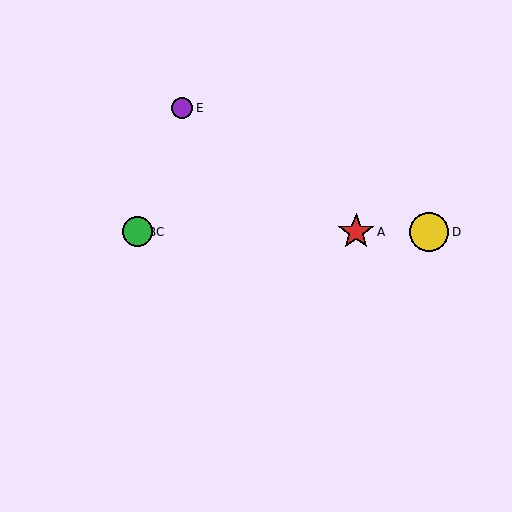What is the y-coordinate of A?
Object A is at y≈232.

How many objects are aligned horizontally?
4 objects (A, B, C, D) are aligned horizontally.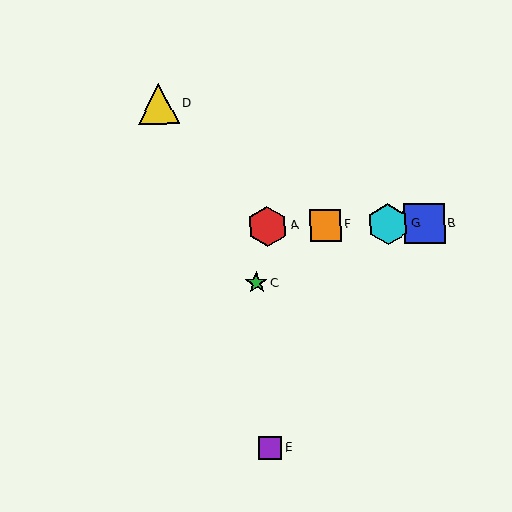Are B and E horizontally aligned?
No, B is at y≈223 and E is at y≈447.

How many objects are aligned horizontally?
4 objects (A, B, F, G) are aligned horizontally.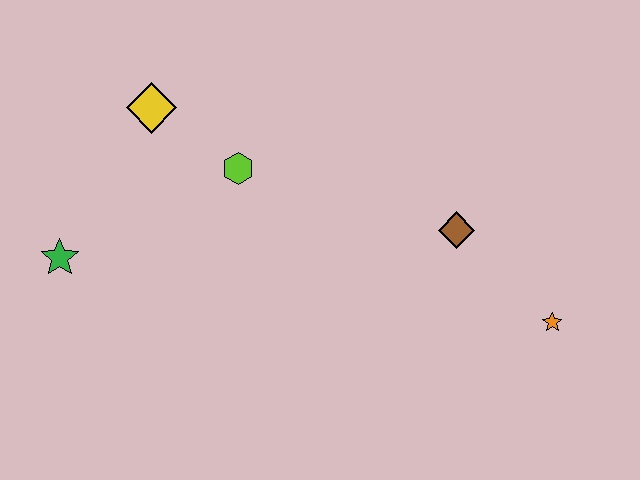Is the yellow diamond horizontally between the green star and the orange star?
Yes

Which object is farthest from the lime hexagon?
The orange star is farthest from the lime hexagon.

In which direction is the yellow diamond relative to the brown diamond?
The yellow diamond is to the left of the brown diamond.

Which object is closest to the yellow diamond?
The lime hexagon is closest to the yellow diamond.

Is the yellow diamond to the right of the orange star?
No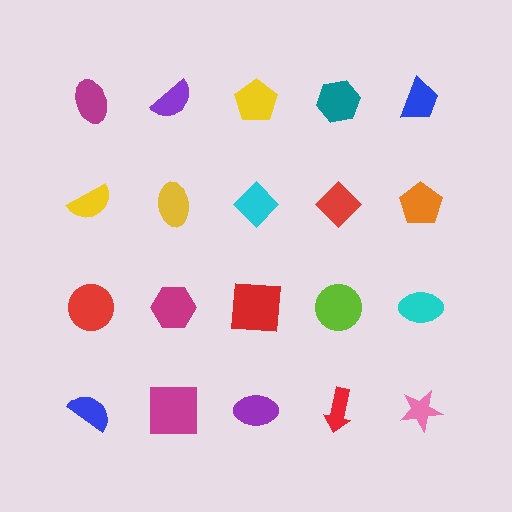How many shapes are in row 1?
5 shapes.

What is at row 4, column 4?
A red arrow.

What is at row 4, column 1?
A blue semicircle.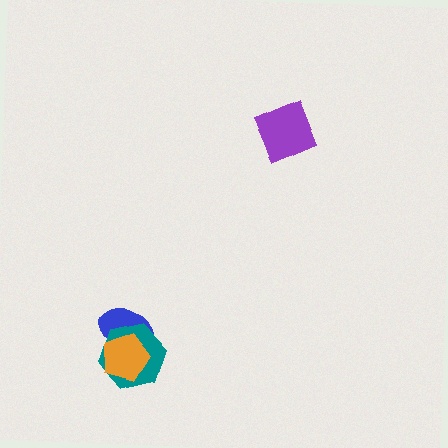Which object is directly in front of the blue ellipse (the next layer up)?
The teal hexagon is directly in front of the blue ellipse.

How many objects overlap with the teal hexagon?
2 objects overlap with the teal hexagon.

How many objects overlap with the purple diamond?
0 objects overlap with the purple diamond.